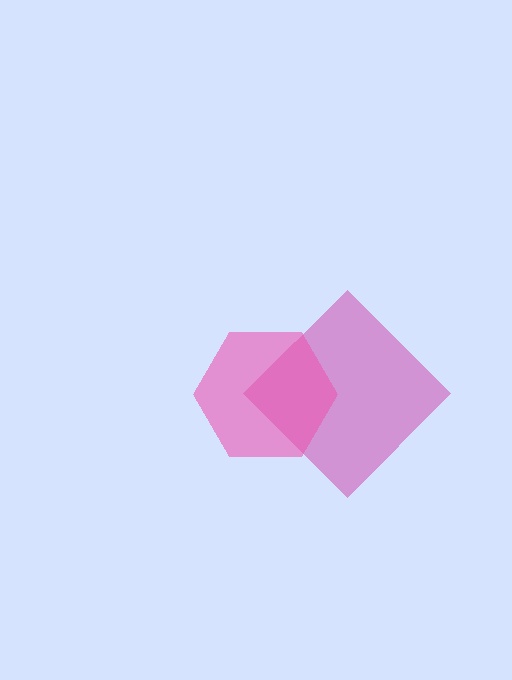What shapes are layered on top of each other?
The layered shapes are: a magenta diamond, a pink hexagon.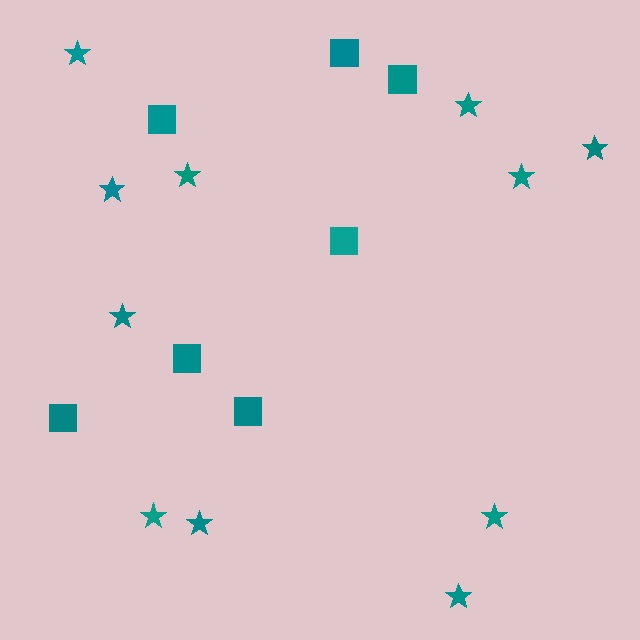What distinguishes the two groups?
There are 2 groups: one group of stars (11) and one group of squares (7).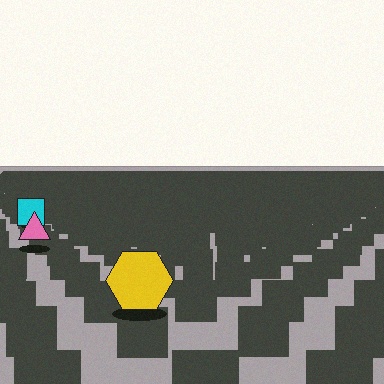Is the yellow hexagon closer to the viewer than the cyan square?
Yes. The yellow hexagon is closer — you can tell from the texture gradient: the ground texture is coarser near it.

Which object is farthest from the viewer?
The cyan square is farthest from the viewer. It appears smaller and the ground texture around it is denser.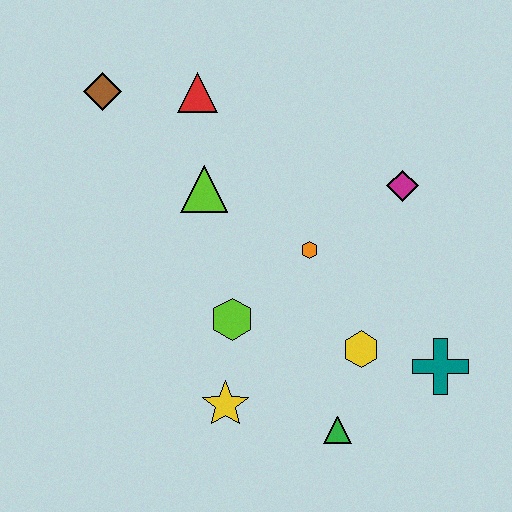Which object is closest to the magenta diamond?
The orange hexagon is closest to the magenta diamond.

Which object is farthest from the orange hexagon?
The brown diamond is farthest from the orange hexagon.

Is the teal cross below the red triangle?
Yes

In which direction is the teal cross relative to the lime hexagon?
The teal cross is to the right of the lime hexagon.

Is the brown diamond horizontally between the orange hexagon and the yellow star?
No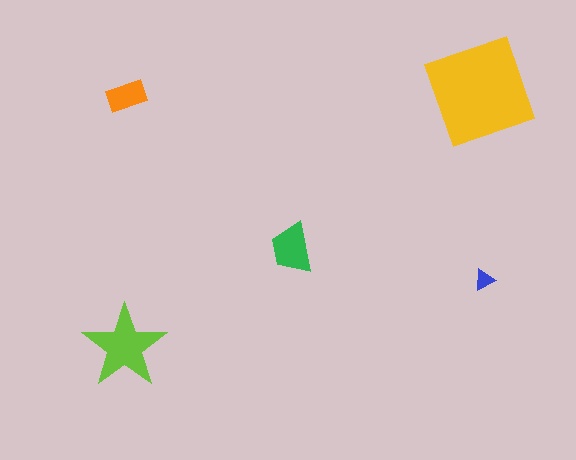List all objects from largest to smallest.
The yellow square, the lime star, the green trapezoid, the orange rectangle, the blue triangle.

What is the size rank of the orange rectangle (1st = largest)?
4th.